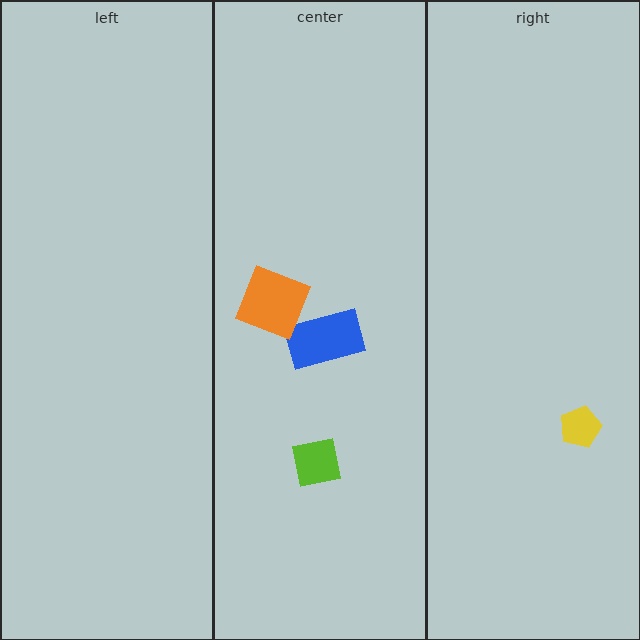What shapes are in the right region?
The yellow pentagon.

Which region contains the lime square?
The center region.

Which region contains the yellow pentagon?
The right region.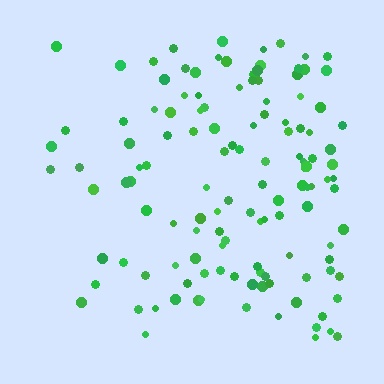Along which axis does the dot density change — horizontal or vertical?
Horizontal.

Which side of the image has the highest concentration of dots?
The right.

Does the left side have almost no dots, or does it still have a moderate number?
Still a moderate number, just noticeably fewer than the right.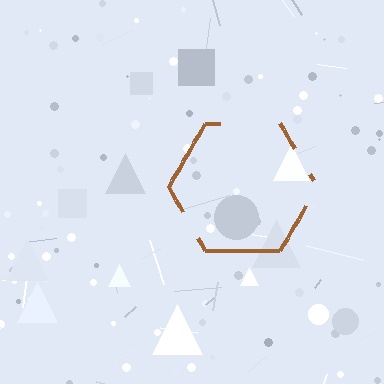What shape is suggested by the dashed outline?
The dashed outline suggests a hexagon.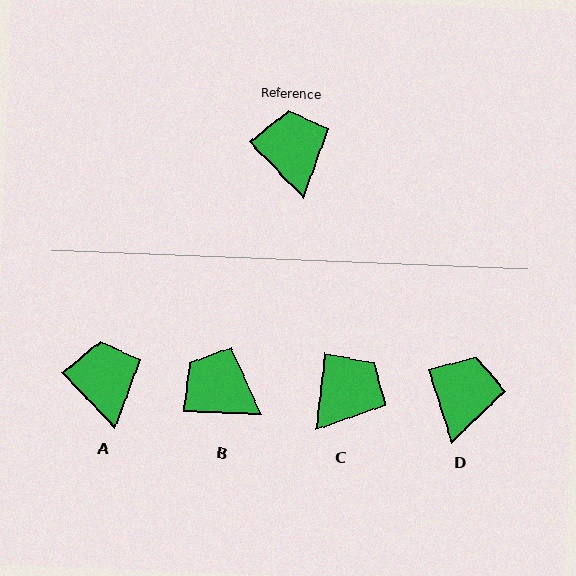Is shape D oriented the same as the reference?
No, it is off by about 26 degrees.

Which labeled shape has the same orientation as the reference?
A.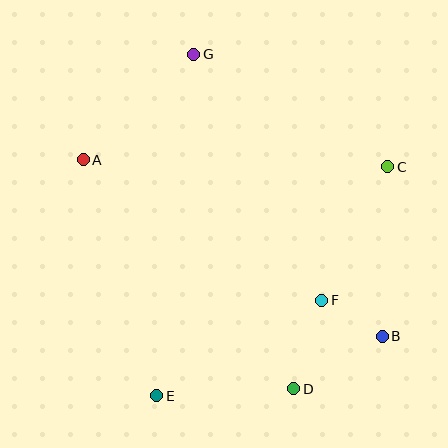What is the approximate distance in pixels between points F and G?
The distance between F and G is approximately 277 pixels.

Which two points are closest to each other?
Points B and F are closest to each other.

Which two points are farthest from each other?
Points D and G are farthest from each other.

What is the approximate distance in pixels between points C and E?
The distance between C and E is approximately 325 pixels.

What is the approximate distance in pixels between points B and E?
The distance between B and E is approximately 233 pixels.